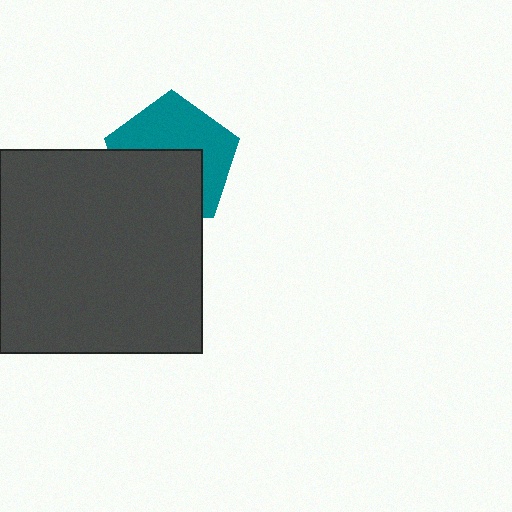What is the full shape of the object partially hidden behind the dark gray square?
The partially hidden object is a teal pentagon.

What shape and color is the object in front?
The object in front is a dark gray square.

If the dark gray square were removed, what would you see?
You would see the complete teal pentagon.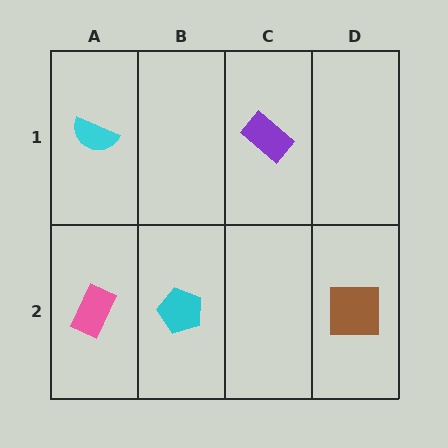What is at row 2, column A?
A pink rectangle.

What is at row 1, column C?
A purple rectangle.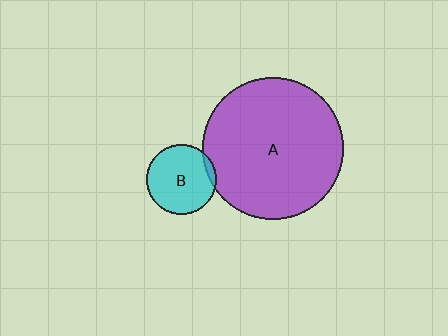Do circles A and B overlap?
Yes.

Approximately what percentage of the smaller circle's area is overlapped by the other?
Approximately 5%.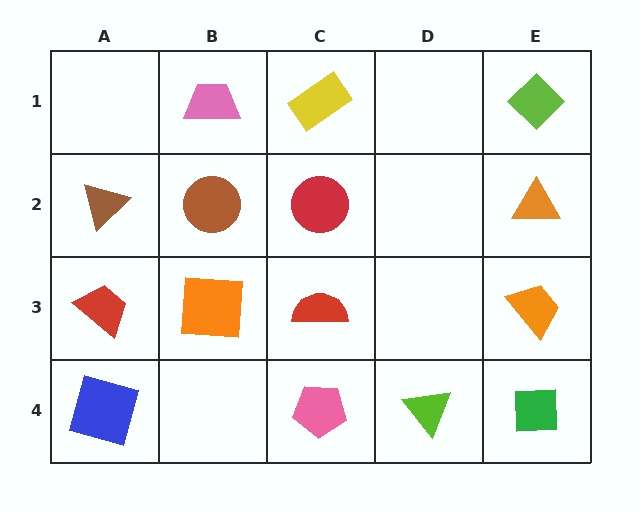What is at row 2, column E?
An orange triangle.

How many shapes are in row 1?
3 shapes.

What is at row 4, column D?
A lime triangle.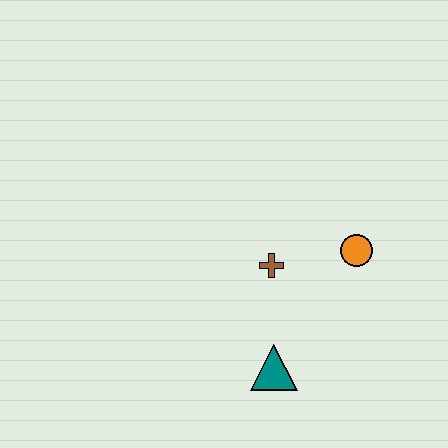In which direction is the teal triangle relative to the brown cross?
The teal triangle is below the brown cross.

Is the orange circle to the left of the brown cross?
No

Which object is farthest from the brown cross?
The teal triangle is farthest from the brown cross.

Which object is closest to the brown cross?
The orange circle is closest to the brown cross.